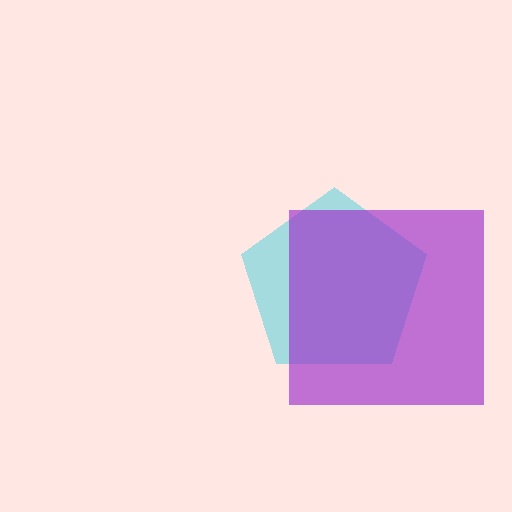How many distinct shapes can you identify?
There are 2 distinct shapes: a cyan pentagon, a purple square.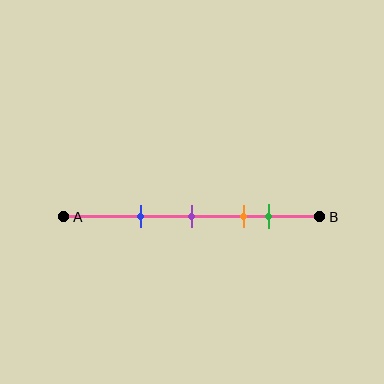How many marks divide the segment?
There are 4 marks dividing the segment.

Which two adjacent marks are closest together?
The orange and green marks are the closest adjacent pair.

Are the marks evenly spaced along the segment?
No, the marks are not evenly spaced.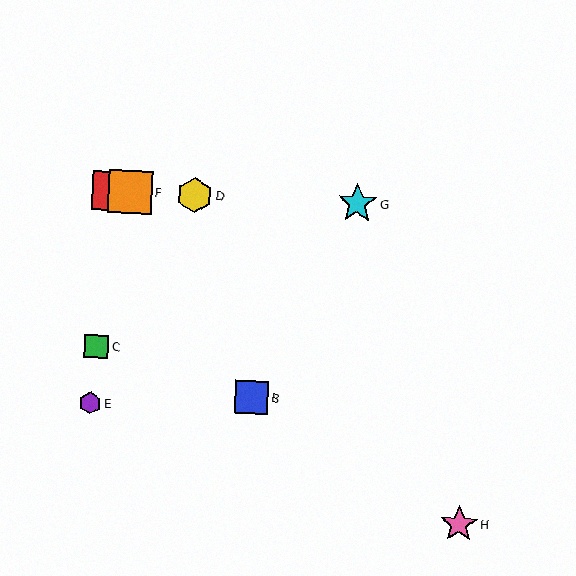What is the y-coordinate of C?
Object C is at y≈346.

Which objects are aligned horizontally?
Objects A, D, F, G are aligned horizontally.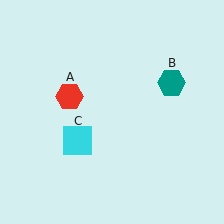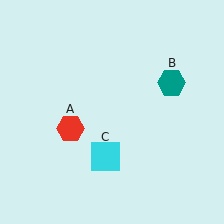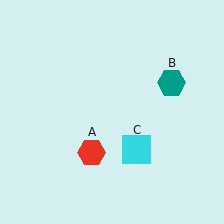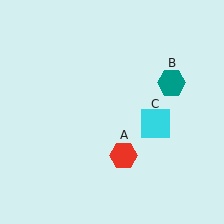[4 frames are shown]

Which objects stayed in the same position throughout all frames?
Teal hexagon (object B) remained stationary.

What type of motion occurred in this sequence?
The red hexagon (object A), cyan square (object C) rotated counterclockwise around the center of the scene.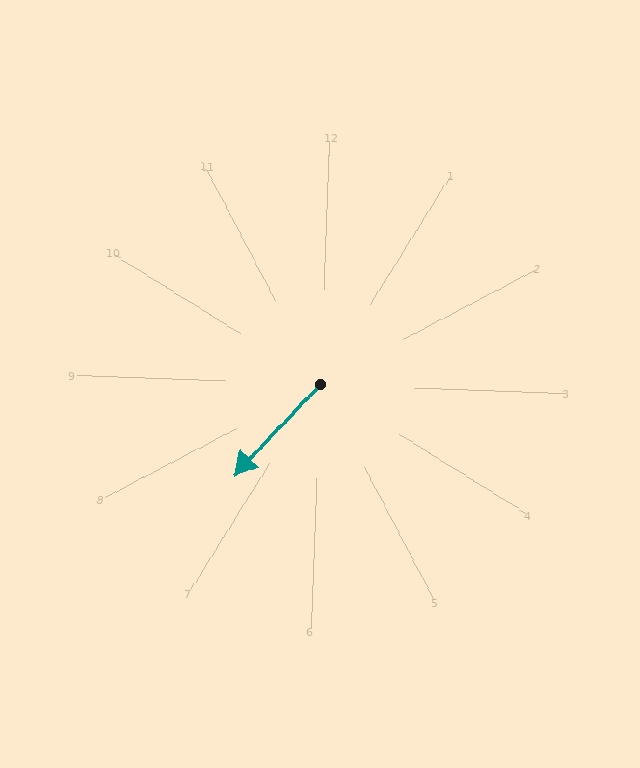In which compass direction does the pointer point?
Southwest.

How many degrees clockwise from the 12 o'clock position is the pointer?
Approximately 221 degrees.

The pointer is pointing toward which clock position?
Roughly 7 o'clock.